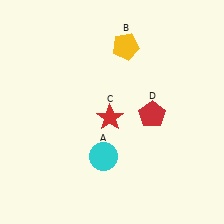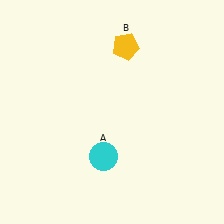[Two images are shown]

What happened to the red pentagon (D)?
The red pentagon (D) was removed in Image 2. It was in the bottom-right area of Image 1.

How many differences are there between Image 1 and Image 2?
There are 2 differences between the two images.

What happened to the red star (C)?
The red star (C) was removed in Image 2. It was in the bottom-left area of Image 1.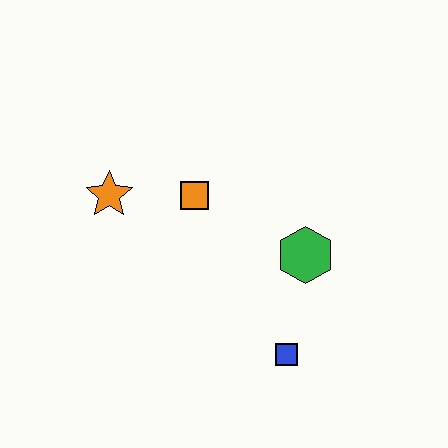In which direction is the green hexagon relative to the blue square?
The green hexagon is above the blue square.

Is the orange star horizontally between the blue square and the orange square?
No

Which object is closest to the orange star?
The orange square is closest to the orange star.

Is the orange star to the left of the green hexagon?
Yes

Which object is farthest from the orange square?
The blue square is farthest from the orange square.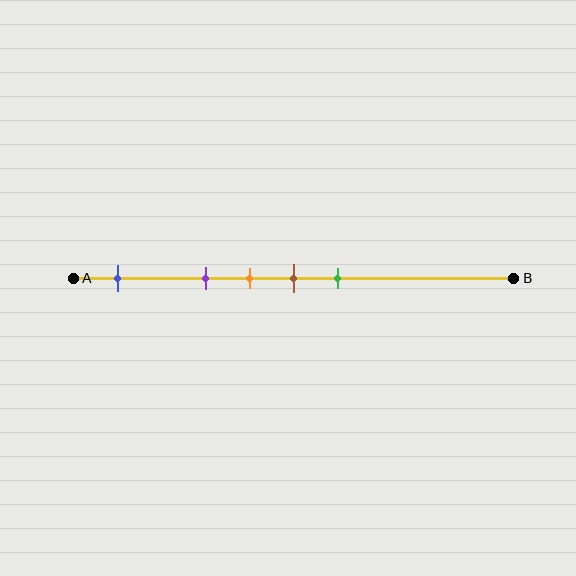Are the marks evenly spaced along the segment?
No, the marks are not evenly spaced.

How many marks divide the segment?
There are 5 marks dividing the segment.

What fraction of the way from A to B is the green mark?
The green mark is approximately 60% (0.6) of the way from A to B.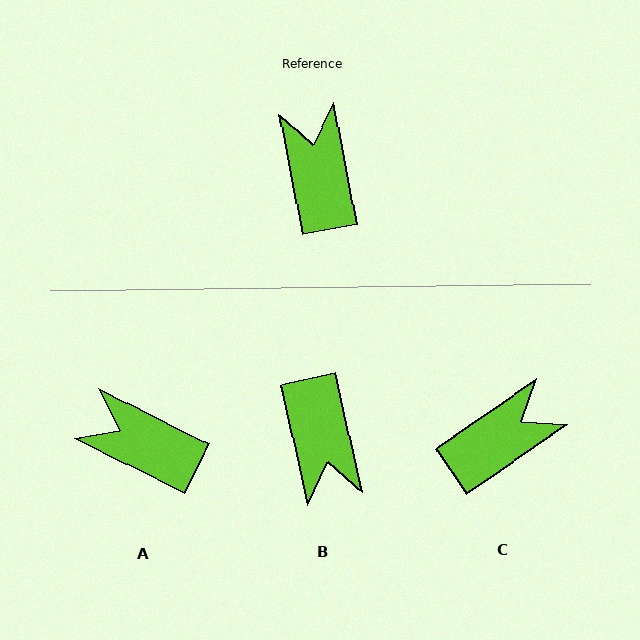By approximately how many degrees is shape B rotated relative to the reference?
Approximately 178 degrees clockwise.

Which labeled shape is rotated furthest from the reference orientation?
B, about 178 degrees away.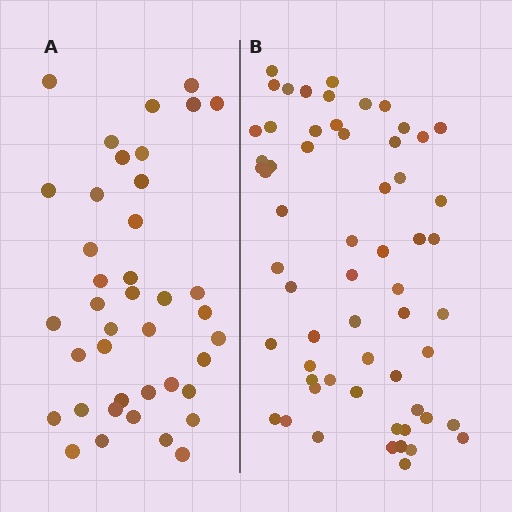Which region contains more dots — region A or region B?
Region B (the right region) has more dots.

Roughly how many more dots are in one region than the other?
Region B has approximately 20 more dots than region A.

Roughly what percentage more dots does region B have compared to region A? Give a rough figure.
About 50% more.